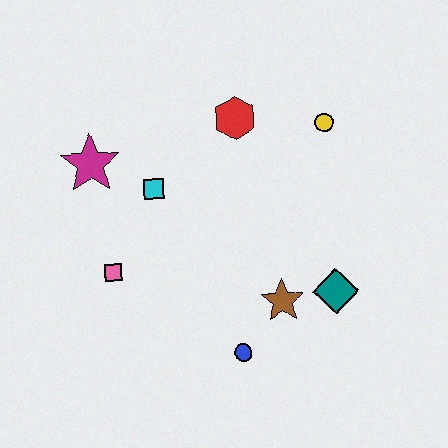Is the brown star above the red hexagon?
No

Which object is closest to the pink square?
The cyan square is closest to the pink square.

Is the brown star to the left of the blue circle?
No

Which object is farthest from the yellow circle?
The pink square is farthest from the yellow circle.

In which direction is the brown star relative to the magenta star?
The brown star is to the right of the magenta star.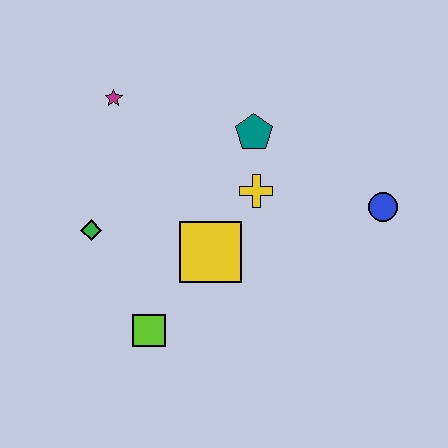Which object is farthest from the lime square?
The blue circle is farthest from the lime square.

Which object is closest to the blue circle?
The yellow cross is closest to the blue circle.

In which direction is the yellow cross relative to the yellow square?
The yellow cross is above the yellow square.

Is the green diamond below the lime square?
No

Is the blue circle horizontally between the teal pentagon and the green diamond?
No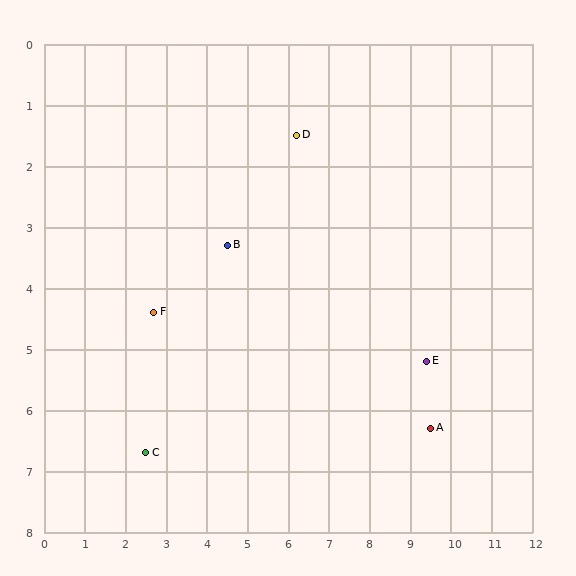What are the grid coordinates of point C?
Point C is at approximately (2.5, 6.7).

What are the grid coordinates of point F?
Point F is at approximately (2.7, 4.4).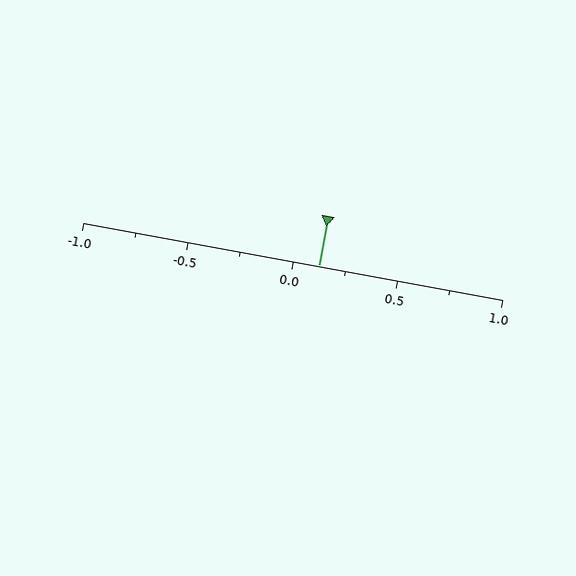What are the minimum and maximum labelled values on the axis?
The axis runs from -1.0 to 1.0.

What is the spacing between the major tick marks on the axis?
The major ticks are spaced 0.5 apart.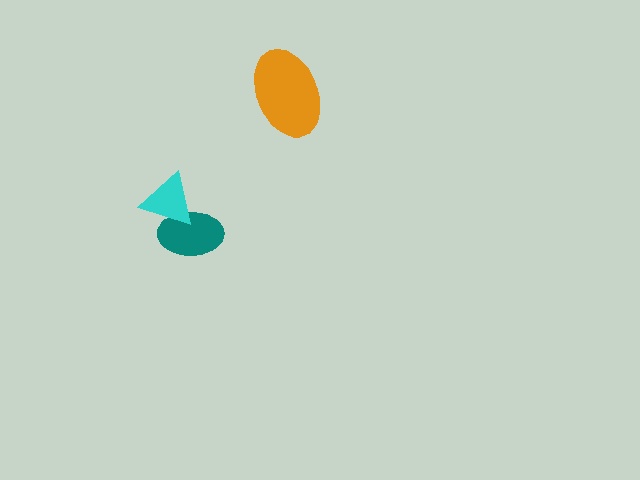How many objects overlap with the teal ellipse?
1 object overlaps with the teal ellipse.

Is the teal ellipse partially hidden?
Yes, it is partially covered by another shape.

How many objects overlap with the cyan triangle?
1 object overlaps with the cyan triangle.